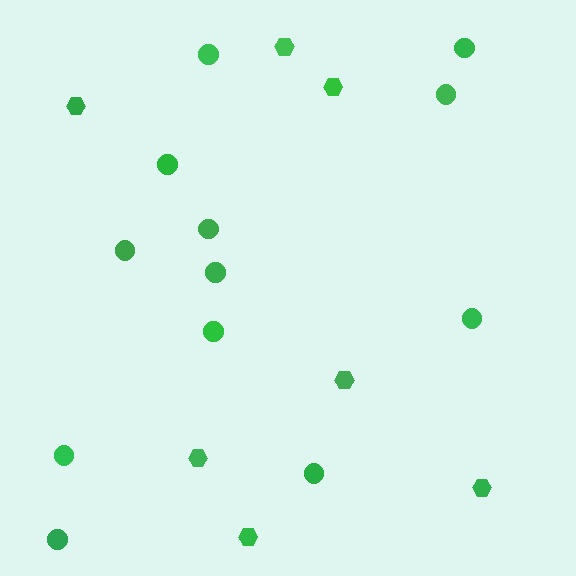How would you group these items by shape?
There are 2 groups: one group of circles (12) and one group of hexagons (7).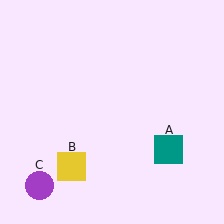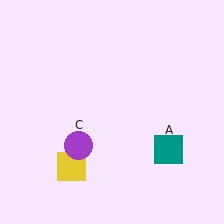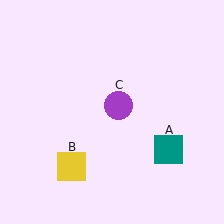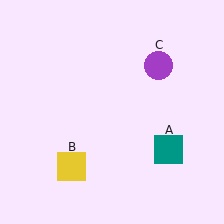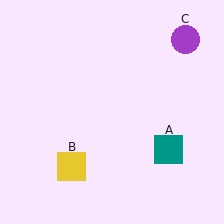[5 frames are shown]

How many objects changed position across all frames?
1 object changed position: purple circle (object C).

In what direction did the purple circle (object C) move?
The purple circle (object C) moved up and to the right.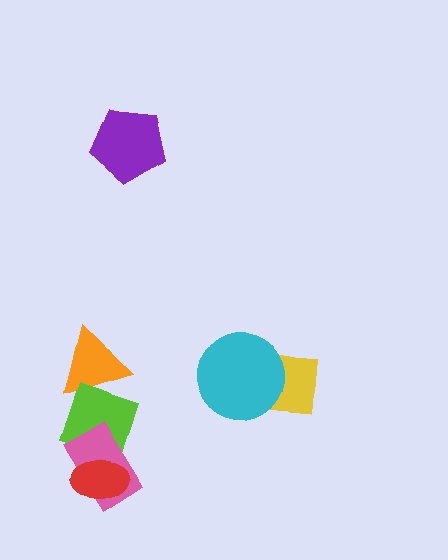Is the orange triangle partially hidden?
Yes, it is partially covered by another shape.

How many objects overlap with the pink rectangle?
2 objects overlap with the pink rectangle.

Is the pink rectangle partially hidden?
Yes, it is partially covered by another shape.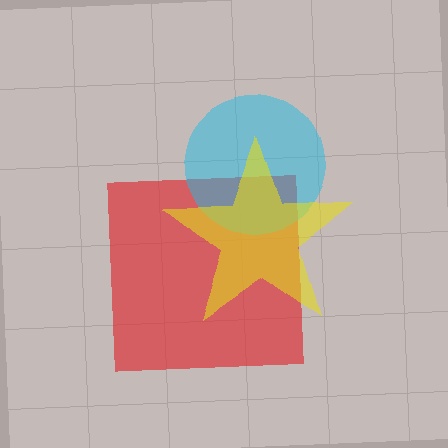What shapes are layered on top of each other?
The layered shapes are: a red square, a cyan circle, a yellow star.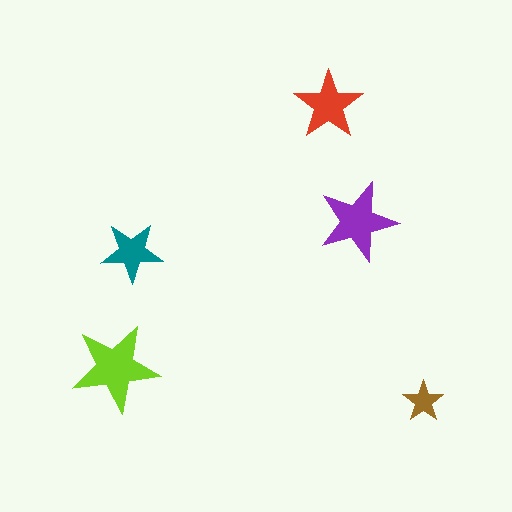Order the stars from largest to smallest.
the lime one, the purple one, the red one, the teal one, the brown one.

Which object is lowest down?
The brown star is bottommost.